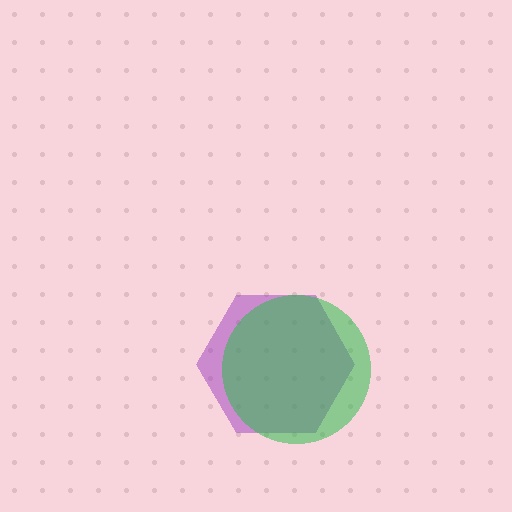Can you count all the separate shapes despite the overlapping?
Yes, there are 2 separate shapes.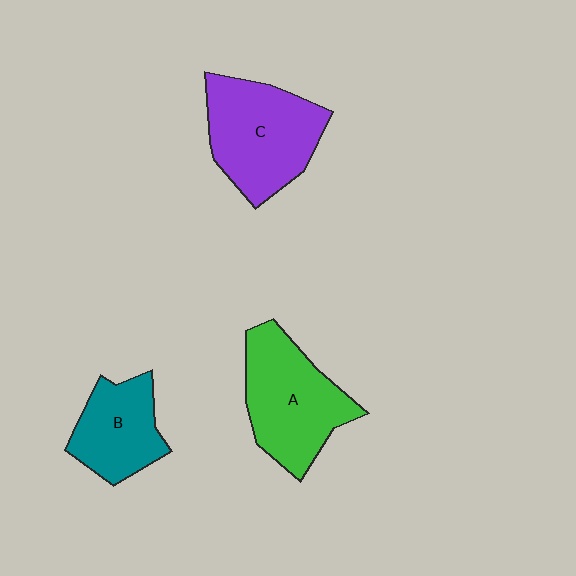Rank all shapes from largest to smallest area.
From largest to smallest: C (purple), A (green), B (teal).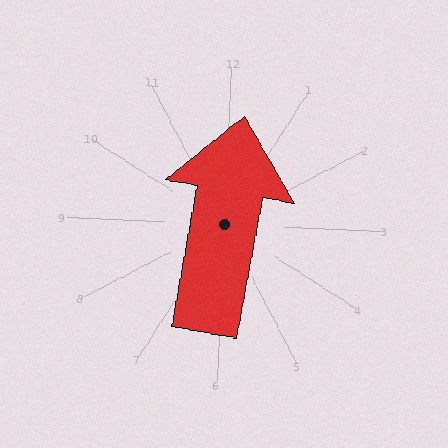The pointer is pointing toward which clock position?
Roughly 12 o'clock.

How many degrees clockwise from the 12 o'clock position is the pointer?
Approximately 8 degrees.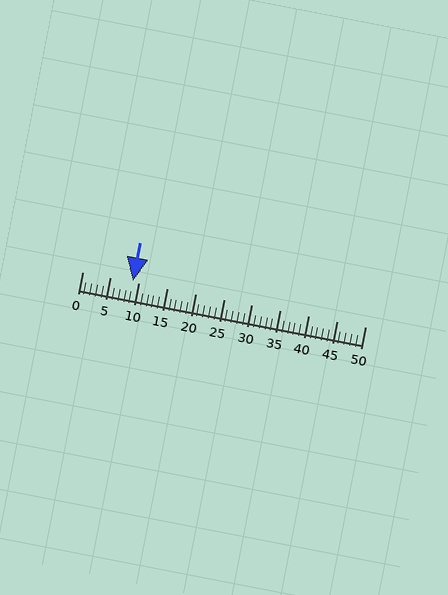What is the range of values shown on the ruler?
The ruler shows values from 0 to 50.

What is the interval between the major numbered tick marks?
The major tick marks are spaced 5 units apart.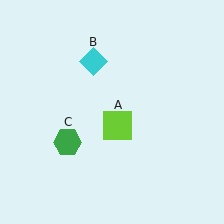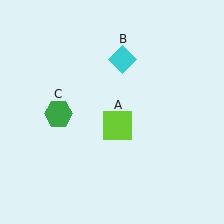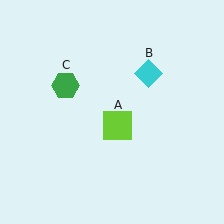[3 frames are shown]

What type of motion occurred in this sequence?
The cyan diamond (object B), green hexagon (object C) rotated clockwise around the center of the scene.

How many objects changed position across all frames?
2 objects changed position: cyan diamond (object B), green hexagon (object C).